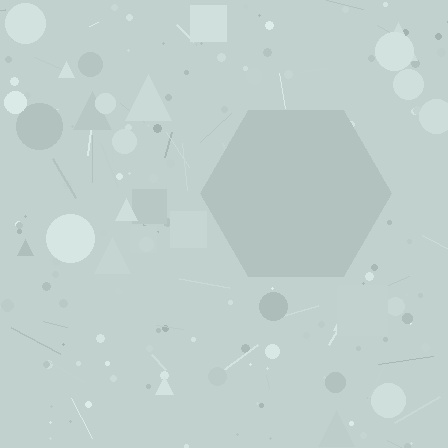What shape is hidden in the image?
A hexagon is hidden in the image.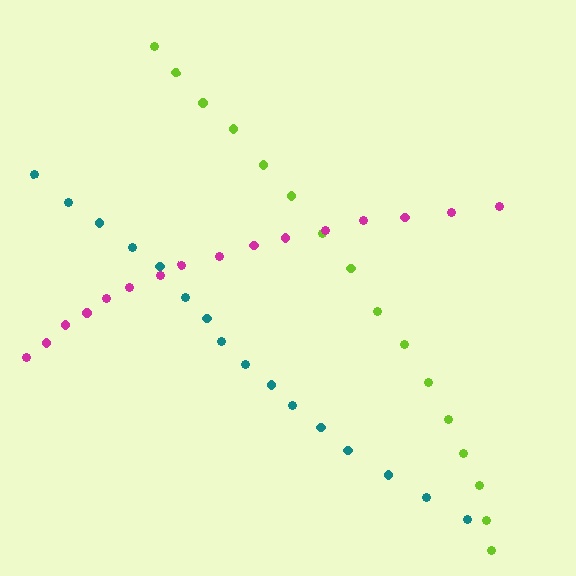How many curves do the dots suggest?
There are 3 distinct paths.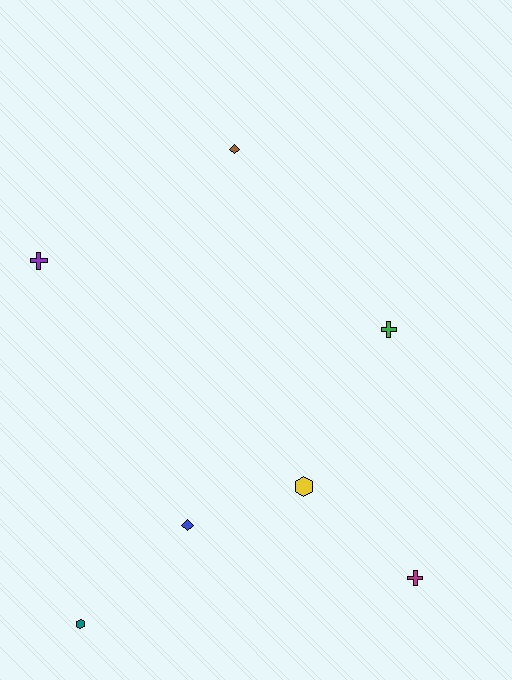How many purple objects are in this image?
There is 1 purple object.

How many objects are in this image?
There are 7 objects.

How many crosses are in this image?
There are 3 crosses.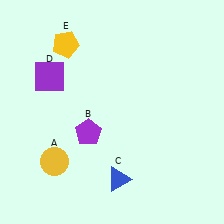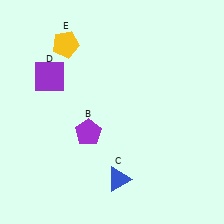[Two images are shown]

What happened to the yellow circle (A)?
The yellow circle (A) was removed in Image 2. It was in the bottom-left area of Image 1.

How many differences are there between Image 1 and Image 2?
There is 1 difference between the two images.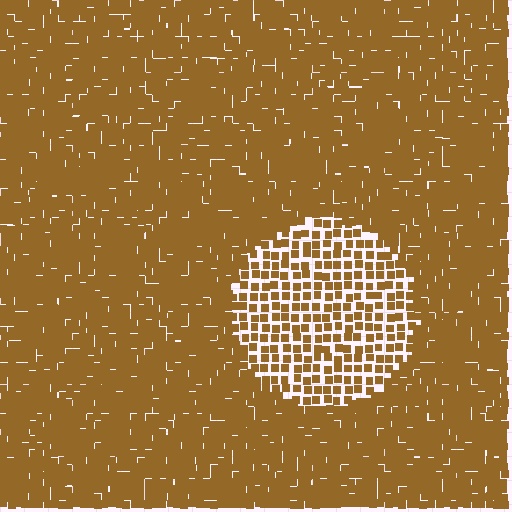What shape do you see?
I see a circle.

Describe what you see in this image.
The image contains small brown elements arranged at two different densities. A circle-shaped region is visible where the elements are less densely packed than the surrounding area.